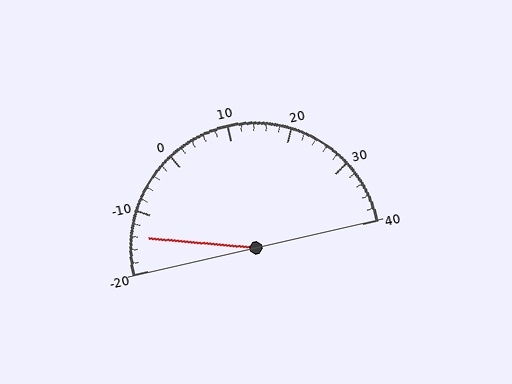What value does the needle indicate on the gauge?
The needle indicates approximately -14.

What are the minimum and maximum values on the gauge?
The gauge ranges from -20 to 40.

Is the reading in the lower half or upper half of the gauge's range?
The reading is in the lower half of the range (-20 to 40).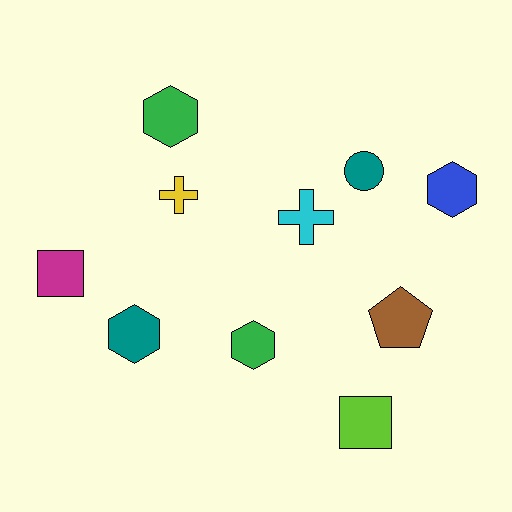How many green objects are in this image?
There are 2 green objects.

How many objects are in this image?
There are 10 objects.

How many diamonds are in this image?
There are no diamonds.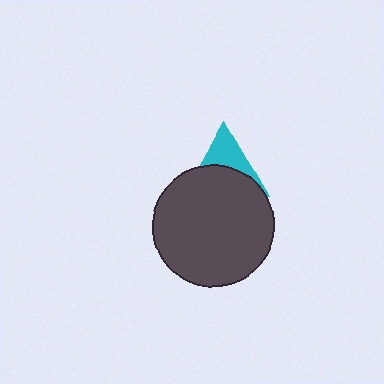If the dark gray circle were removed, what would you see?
You would see the complete cyan triangle.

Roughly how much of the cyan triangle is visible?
A small part of it is visible (roughly 40%).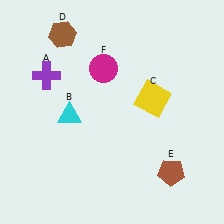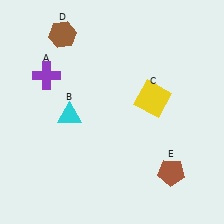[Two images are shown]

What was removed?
The magenta circle (F) was removed in Image 2.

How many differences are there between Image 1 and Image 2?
There is 1 difference between the two images.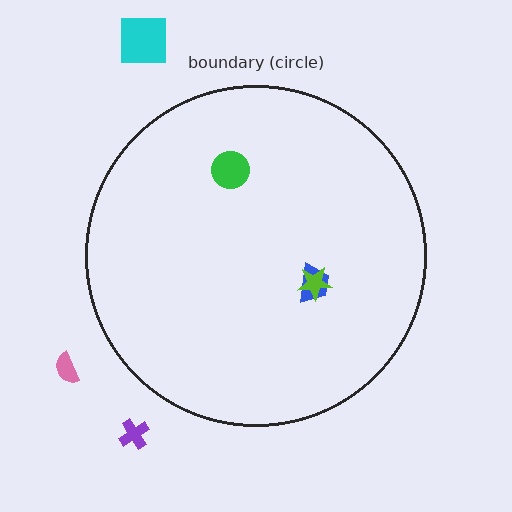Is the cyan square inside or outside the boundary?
Outside.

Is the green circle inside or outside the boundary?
Inside.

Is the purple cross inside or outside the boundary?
Outside.